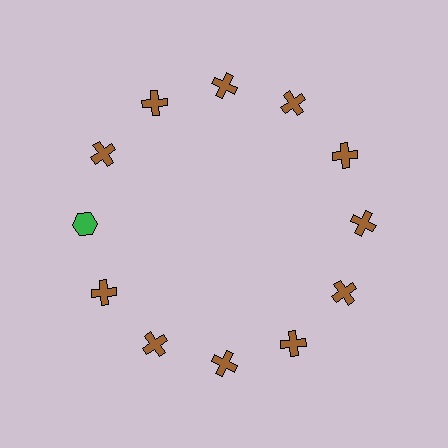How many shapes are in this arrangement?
There are 12 shapes arranged in a ring pattern.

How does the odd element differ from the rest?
It differs in both color (green instead of brown) and shape (hexagon instead of cross).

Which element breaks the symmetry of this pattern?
The green hexagon at roughly the 9 o'clock position breaks the symmetry. All other shapes are brown crosses.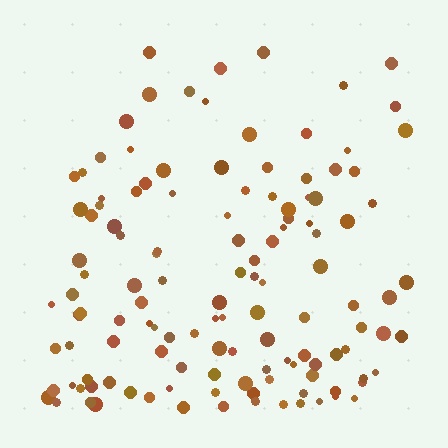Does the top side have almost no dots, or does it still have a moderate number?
Still a moderate number, just noticeably fewer than the bottom.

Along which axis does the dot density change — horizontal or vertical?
Vertical.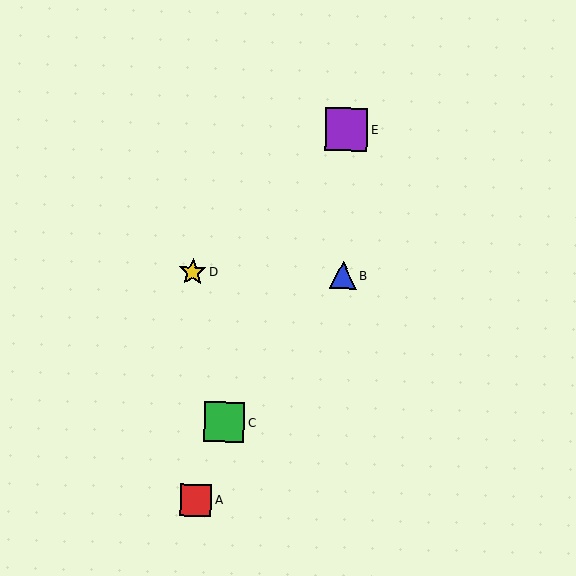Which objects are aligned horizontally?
Objects B, D are aligned horizontally.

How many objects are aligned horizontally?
2 objects (B, D) are aligned horizontally.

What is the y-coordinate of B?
Object B is at y≈275.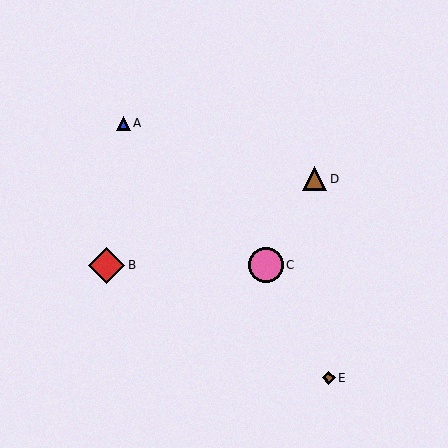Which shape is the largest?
The red diamond (labeled B) is the largest.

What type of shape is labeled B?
Shape B is a red diamond.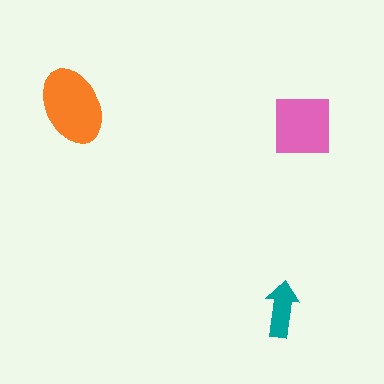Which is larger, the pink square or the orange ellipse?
The orange ellipse.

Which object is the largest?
The orange ellipse.